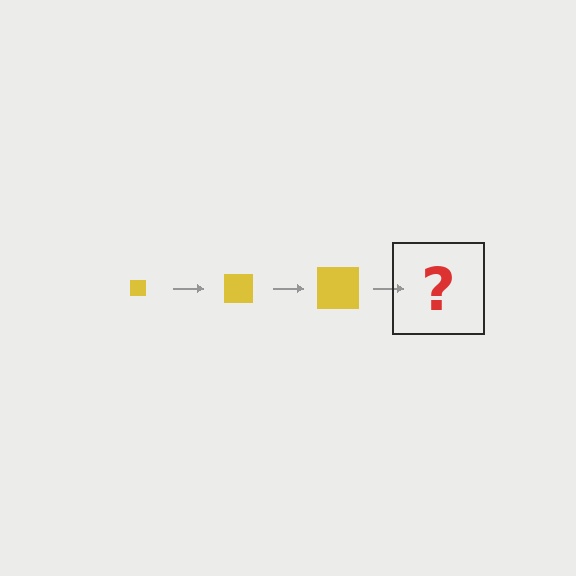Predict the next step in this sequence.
The next step is a yellow square, larger than the previous one.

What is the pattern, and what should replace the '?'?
The pattern is that the square gets progressively larger each step. The '?' should be a yellow square, larger than the previous one.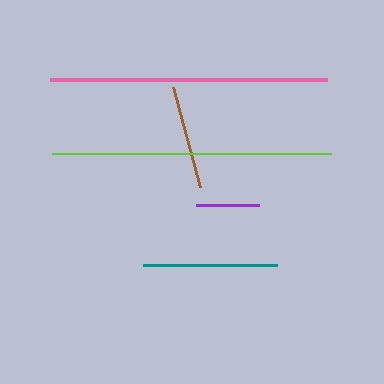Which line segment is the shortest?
The purple line is the shortest at approximately 63 pixels.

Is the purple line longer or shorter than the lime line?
The lime line is longer than the purple line.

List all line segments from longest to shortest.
From longest to shortest: lime, pink, teal, brown, purple.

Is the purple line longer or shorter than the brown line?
The brown line is longer than the purple line.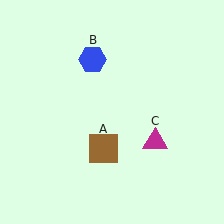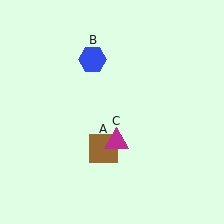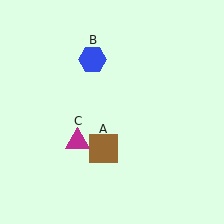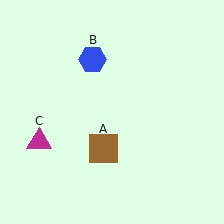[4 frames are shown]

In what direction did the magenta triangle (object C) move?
The magenta triangle (object C) moved left.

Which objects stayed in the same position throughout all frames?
Brown square (object A) and blue hexagon (object B) remained stationary.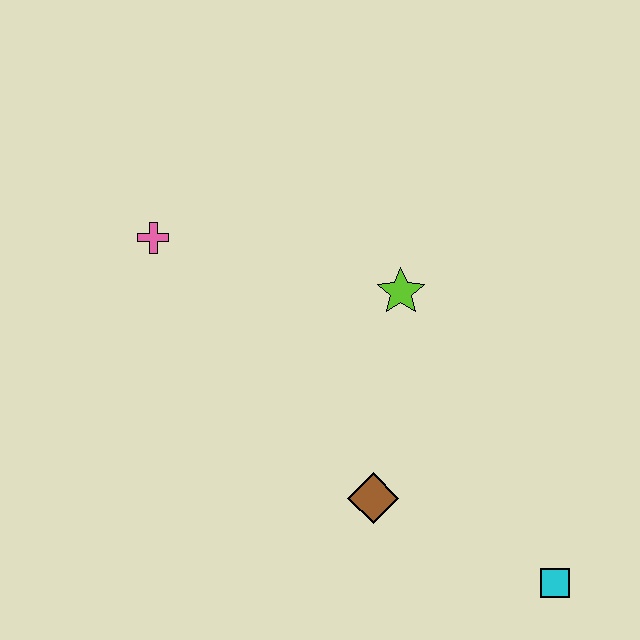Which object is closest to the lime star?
The brown diamond is closest to the lime star.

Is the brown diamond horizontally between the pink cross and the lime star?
Yes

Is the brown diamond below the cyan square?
No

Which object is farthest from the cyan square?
The pink cross is farthest from the cyan square.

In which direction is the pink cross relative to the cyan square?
The pink cross is to the left of the cyan square.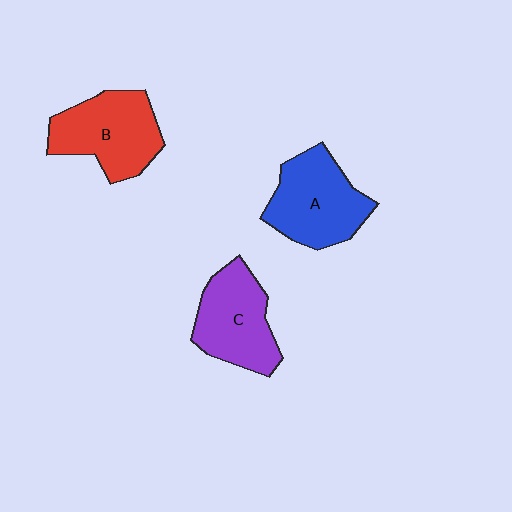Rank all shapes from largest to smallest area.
From largest to smallest: A (blue), B (red), C (purple).